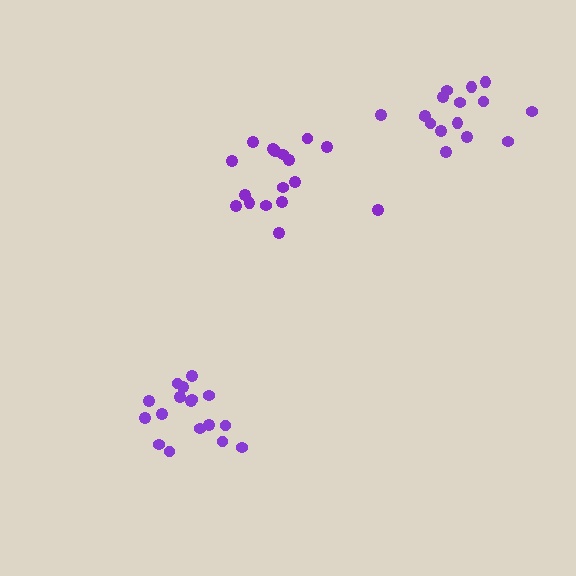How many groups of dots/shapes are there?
There are 3 groups.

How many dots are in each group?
Group 1: 17 dots, Group 2: 16 dots, Group 3: 17 dots (50 total).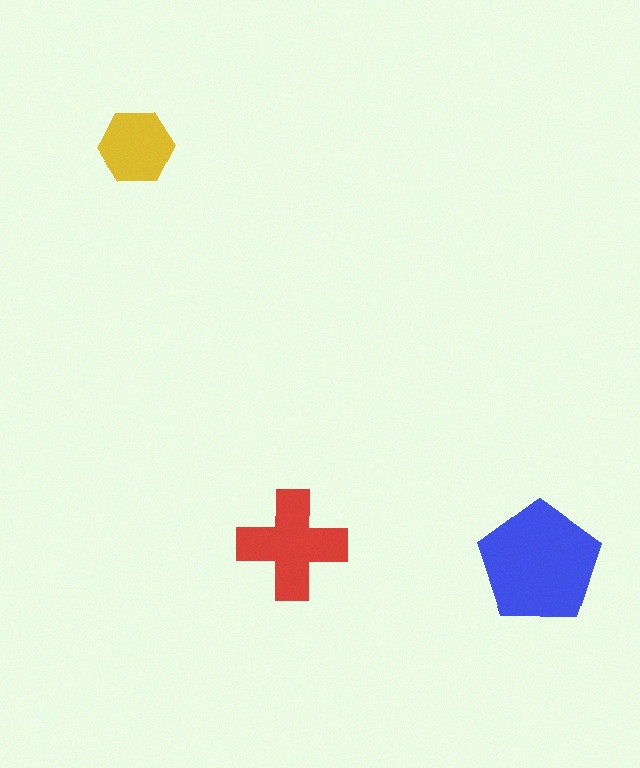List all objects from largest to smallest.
The blue pentagon, the red cross, the yellow hexagon.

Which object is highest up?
The yellow hexagon is topmost.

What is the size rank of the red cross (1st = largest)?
2nd.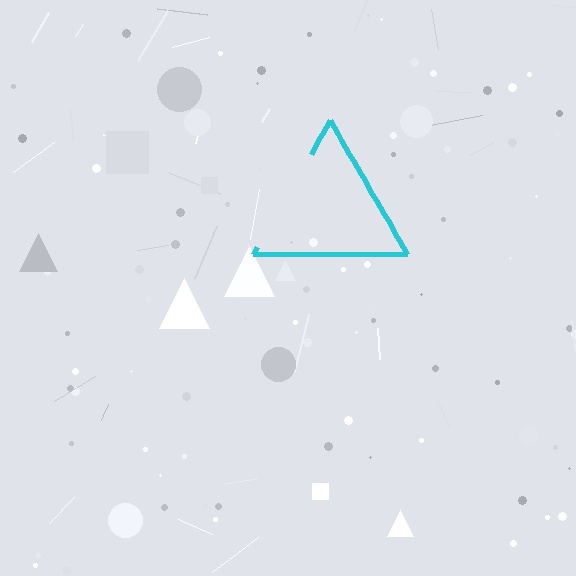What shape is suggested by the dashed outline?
The dashed outline suggests a triangle.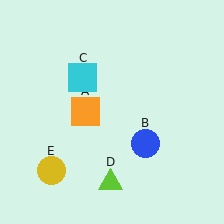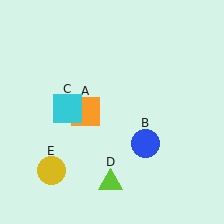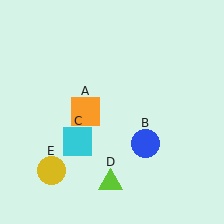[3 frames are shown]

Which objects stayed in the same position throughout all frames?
Orange square (object A) and blue circle (object B) and lime triangle (object D) and yellow circle (object E) remained stationary.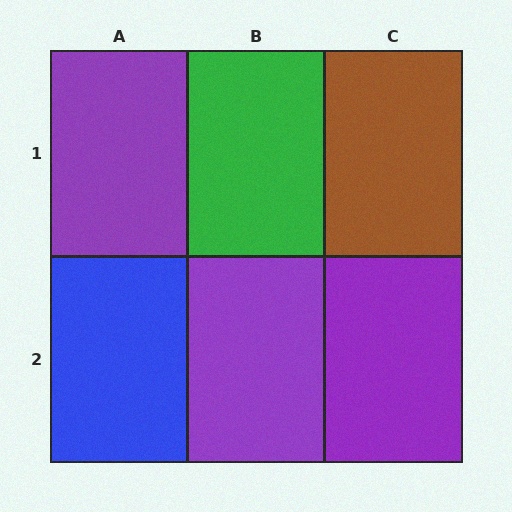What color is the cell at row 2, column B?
Purple.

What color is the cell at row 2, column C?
Purple.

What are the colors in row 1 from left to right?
Purple, green, brown.